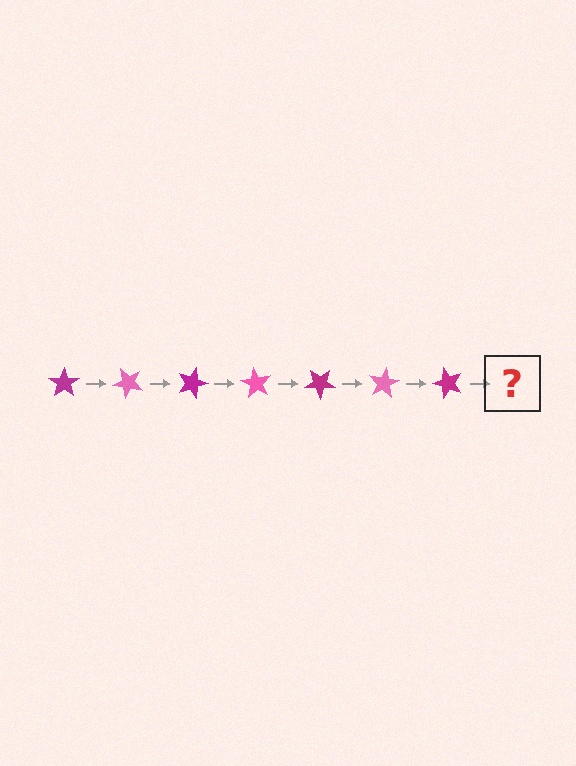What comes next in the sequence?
The next element should be a pink star, rotated 315 degrees from the start.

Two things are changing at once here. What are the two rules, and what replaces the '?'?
The two rules are that it rotates 45 degrees each step and the color cycles through magenta and pink. The '?' should be a pink star, rotated 315 degrees from the start.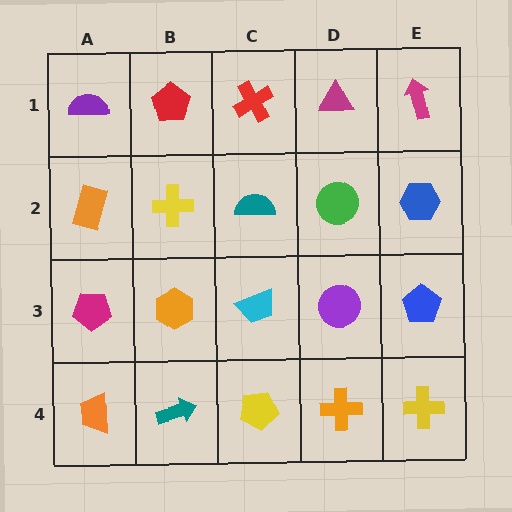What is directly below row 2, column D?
A purple circle.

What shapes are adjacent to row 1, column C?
A teal semicircle (row 2, column C), a red pentagon (row 1, column B), a magenta triangle (row 1, column D).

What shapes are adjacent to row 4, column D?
A purple circle (row 3, column D), a yellow pentagon (row 4, column C), a yellow cross (row 4, column E).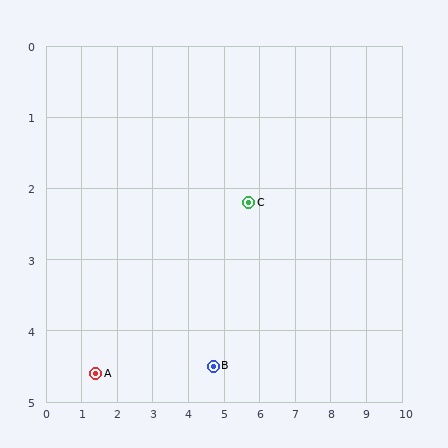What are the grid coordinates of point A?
Point A is at approximately (1.4, 4.6).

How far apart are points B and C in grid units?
Points B and C are about 2.5 grid units apart.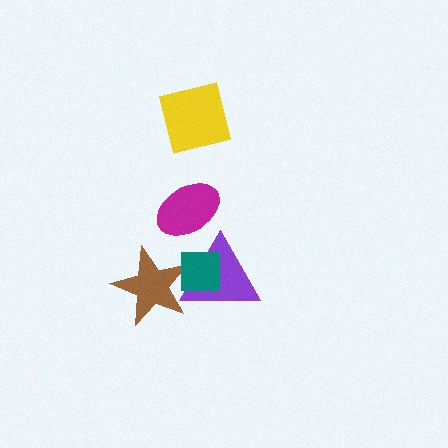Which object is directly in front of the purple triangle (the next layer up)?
The brown star is directly in front of the purple triangle.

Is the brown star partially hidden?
Yes, it is partially covered by another shape.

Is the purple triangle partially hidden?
Yes, it is partially covered by another shape.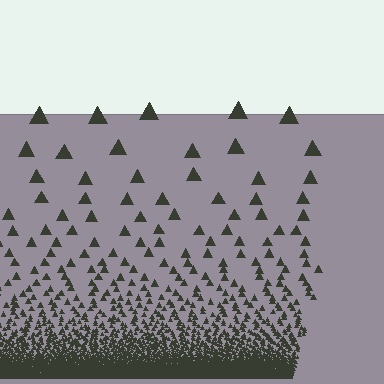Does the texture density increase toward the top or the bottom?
Density increases toward the bottom.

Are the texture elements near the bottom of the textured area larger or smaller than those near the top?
Smaller. The gradient is inverted — elements near the bottom are smaller and denser.